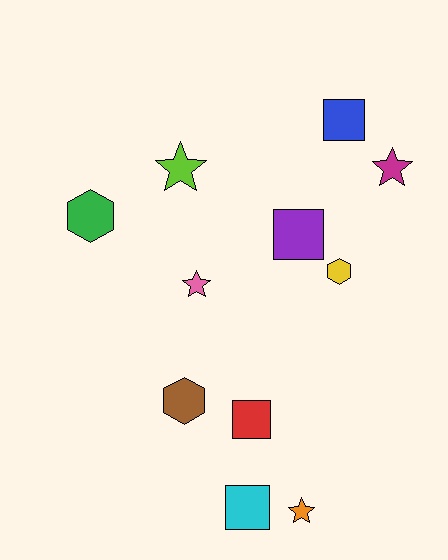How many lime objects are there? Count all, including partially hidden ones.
There is 1 lime object.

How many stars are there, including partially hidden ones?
There are 4 stars.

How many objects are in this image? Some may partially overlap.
There are 11 objects.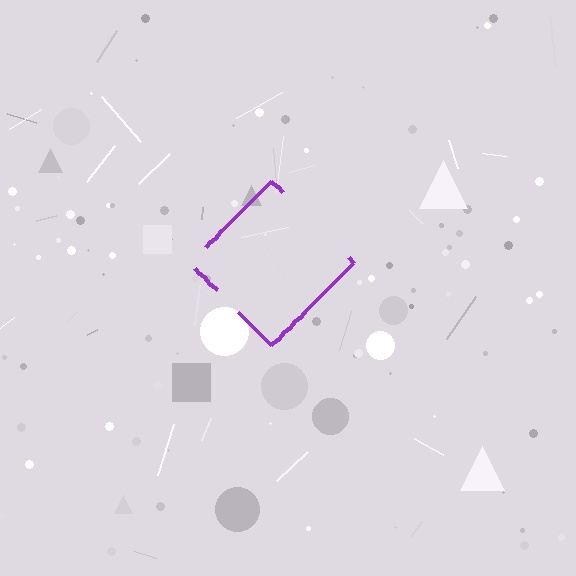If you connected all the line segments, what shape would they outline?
They would outline a diamond.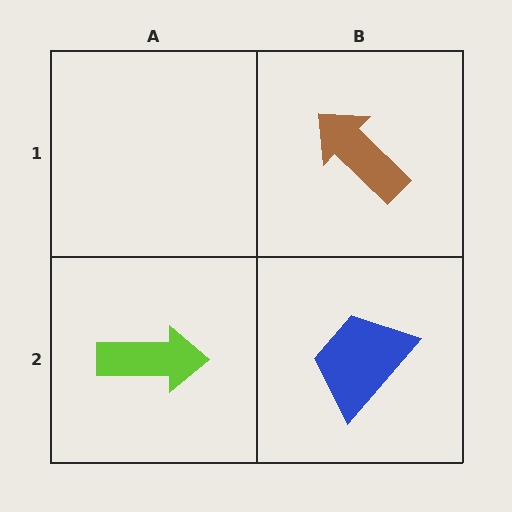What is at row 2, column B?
A blue trapezoid.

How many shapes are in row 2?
2 shapes.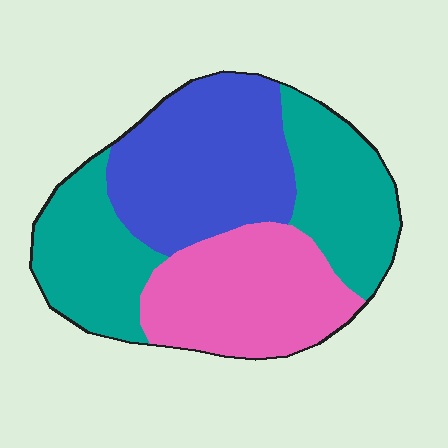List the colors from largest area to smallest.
From largest to smallest: teal, blue, pink.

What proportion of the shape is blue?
Blue takes up about one third (1/3) of the shape.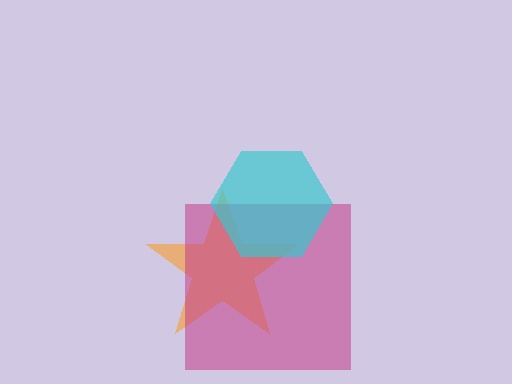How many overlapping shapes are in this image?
There are 3 overlapping shapes in the image.